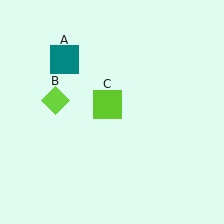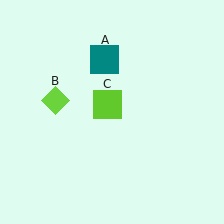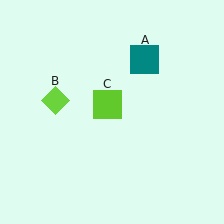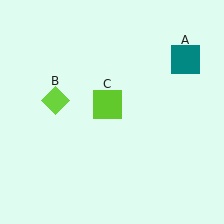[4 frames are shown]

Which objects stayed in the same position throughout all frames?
Lime diamond (object B) and lime square (object C) remained stationary.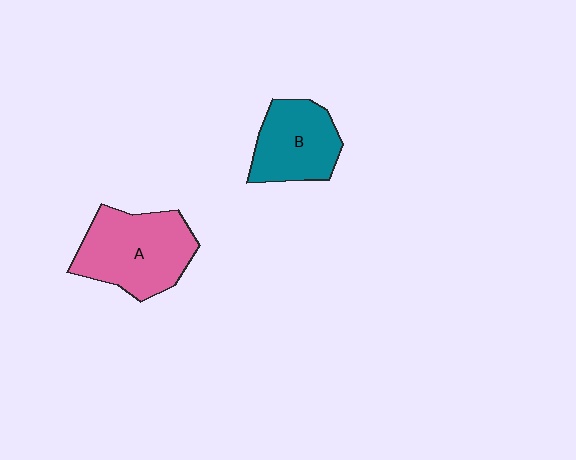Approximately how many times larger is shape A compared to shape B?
Approximately 1.3 times.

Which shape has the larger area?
Shape A (pink).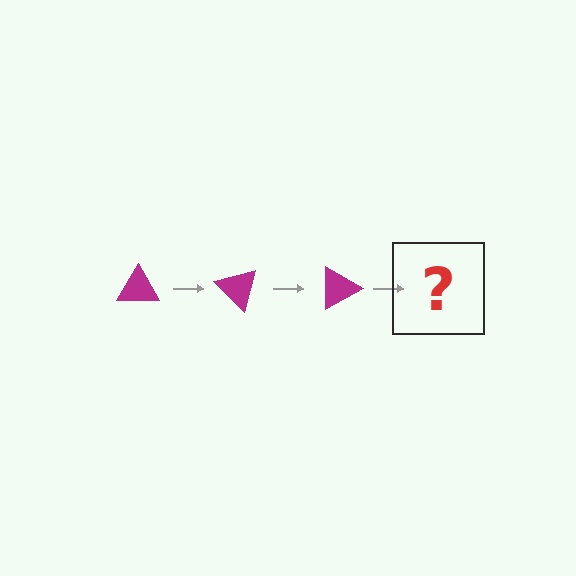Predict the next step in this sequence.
The next step is a magenta triangle rotated 135 degrees.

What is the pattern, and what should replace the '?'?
The pattern is that the triangle rotates 45 degrees each step. The '?' should be a magenta triangle rotated 135 degrees.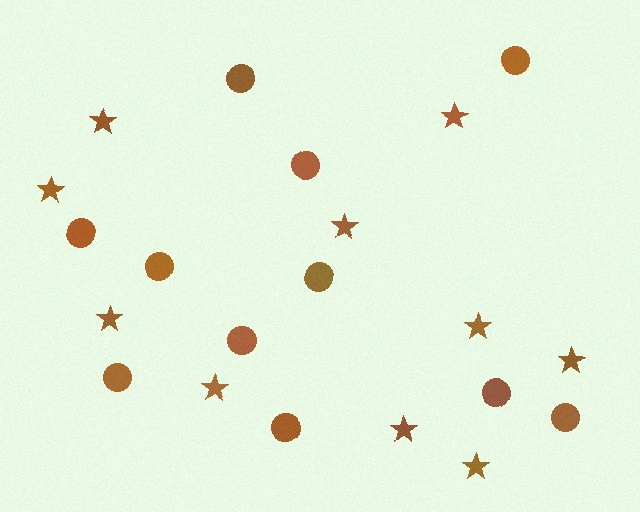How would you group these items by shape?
There are 2 groups: one group of stars (10) and one group of circles (11).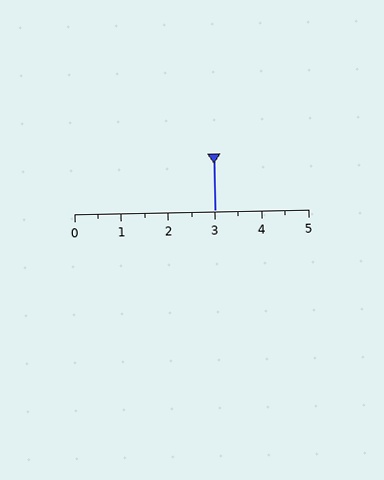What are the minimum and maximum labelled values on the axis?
The axis runs from 0 to 5.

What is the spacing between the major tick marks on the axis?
The major ticks are spaced 1 apart.